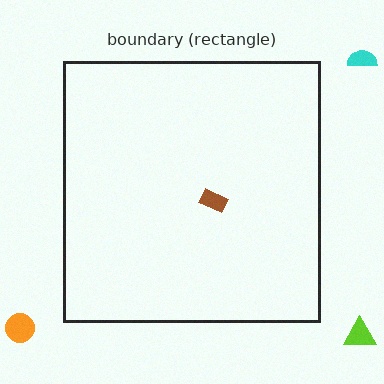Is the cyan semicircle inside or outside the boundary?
Outside.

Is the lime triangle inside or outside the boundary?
Outside.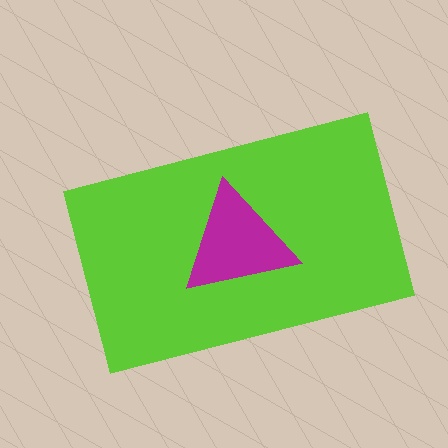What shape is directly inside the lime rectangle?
The magenta triangle.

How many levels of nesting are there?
2.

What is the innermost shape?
The magenta triangle.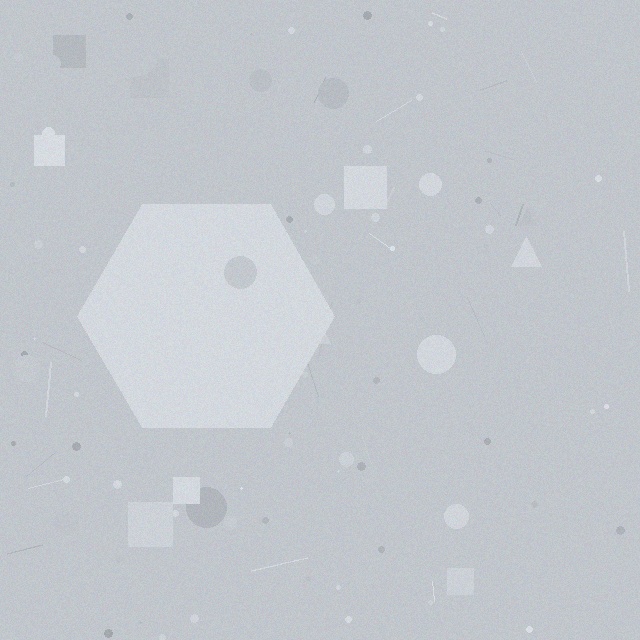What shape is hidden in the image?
A hexagon is hidden in the image.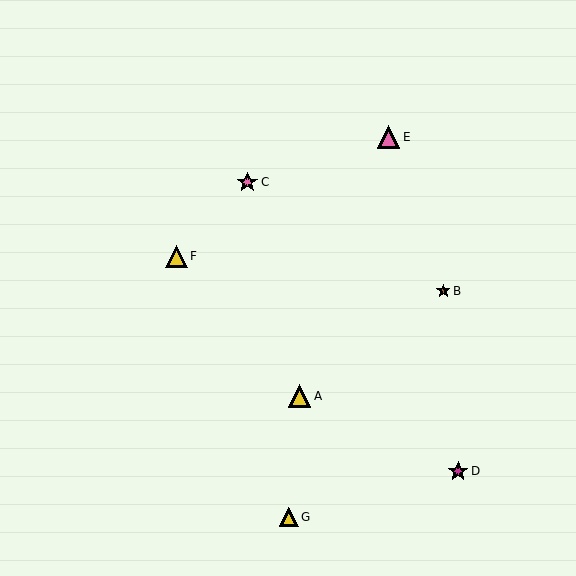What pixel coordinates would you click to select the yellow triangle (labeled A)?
Click at (300, 396) to select the yellow triangle A.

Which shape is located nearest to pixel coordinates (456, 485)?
The magenta star (labeled D) at (458, 471) is nearest to that location.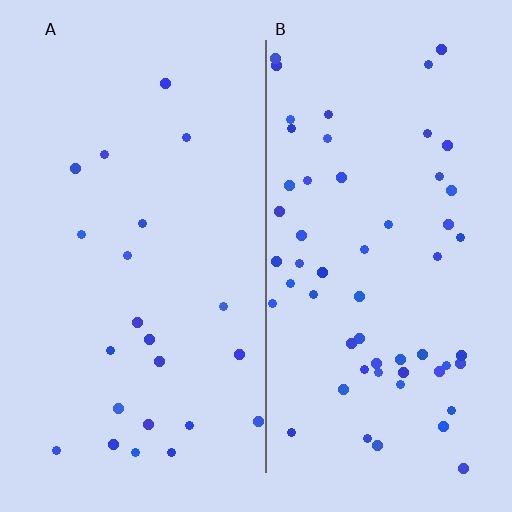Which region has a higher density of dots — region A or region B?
B (the right).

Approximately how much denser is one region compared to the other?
Approximately 2.5× — region B over region A.